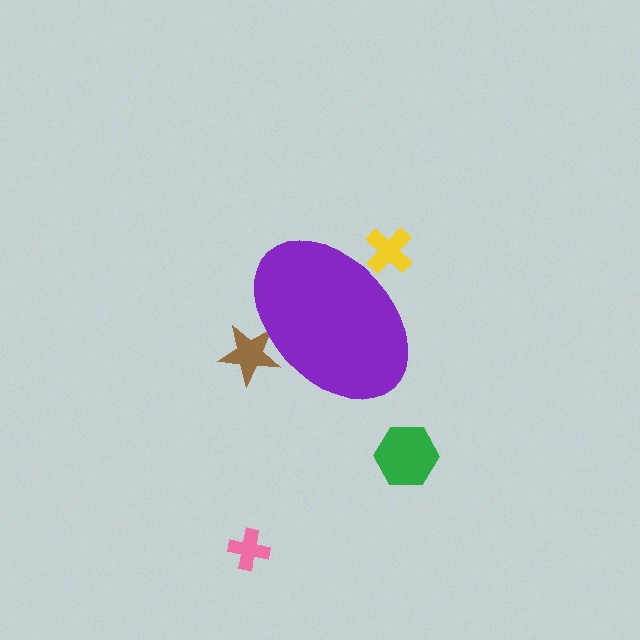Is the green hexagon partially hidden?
No, the green hexagon is fully visible.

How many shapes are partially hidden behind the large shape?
2 shapes are partially hidden.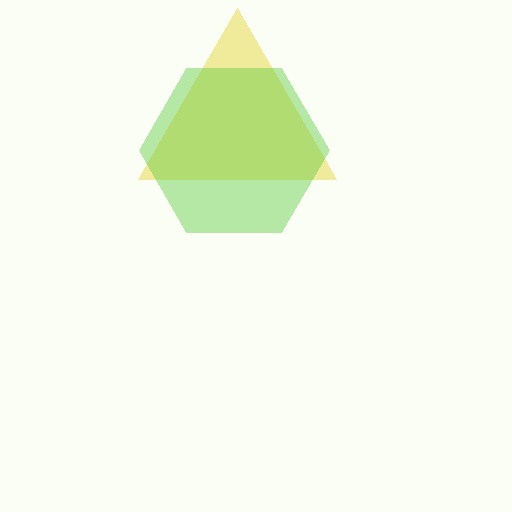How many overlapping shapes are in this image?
There are 2 overlapping shapes in the image.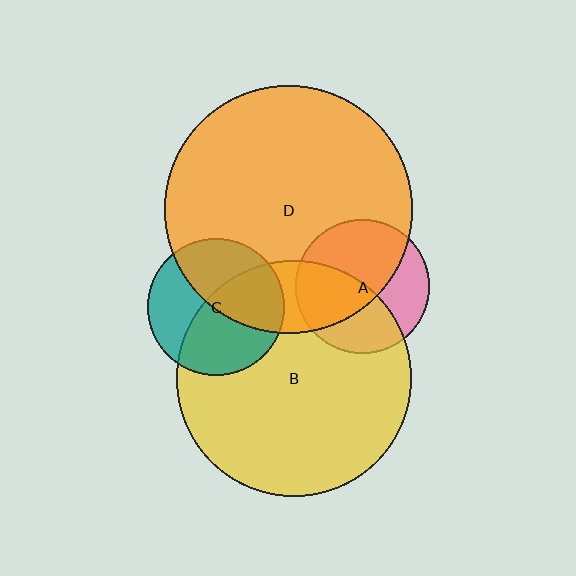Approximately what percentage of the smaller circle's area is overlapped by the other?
Approximately 45%.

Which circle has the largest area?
Circle D (orange).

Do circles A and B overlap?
Yes.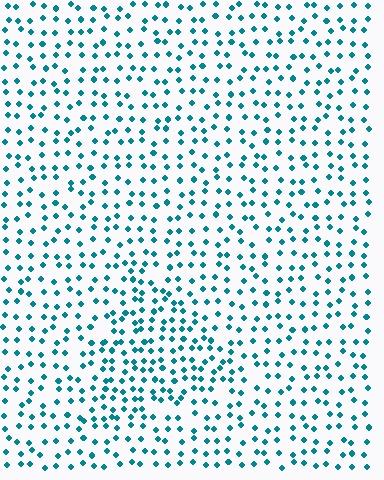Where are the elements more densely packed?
The elements are more densely packed inside the triangle boundary.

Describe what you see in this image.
The image contains small teal elements arranged at two different densities. A triangle-shaped region is visible where the elements are more densely packed than the surrounding area.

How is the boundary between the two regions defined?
The boundary is defined by a change in element density (approximately 1.6x ratio). All elements are the same color, size, and shape.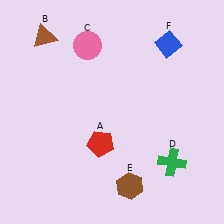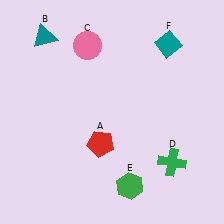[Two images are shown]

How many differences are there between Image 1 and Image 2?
There are 3 differences between the two images.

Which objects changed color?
B changed from brown to teal. E changed from brown to green. F changed from blue to teal.